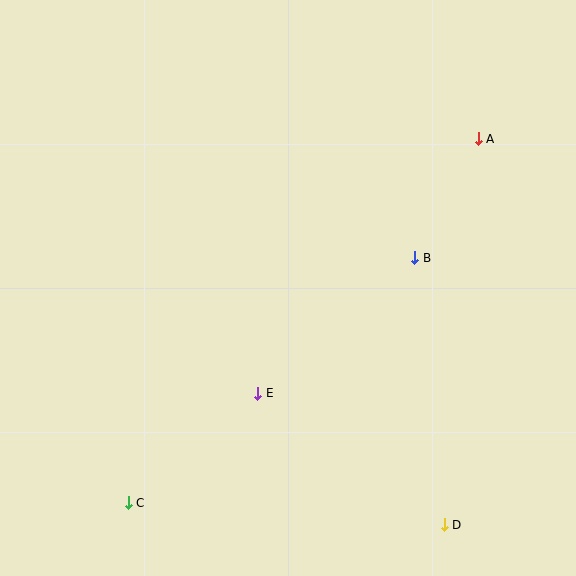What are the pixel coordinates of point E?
Point E is at (258, 393).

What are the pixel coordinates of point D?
Point D is at (444, 525).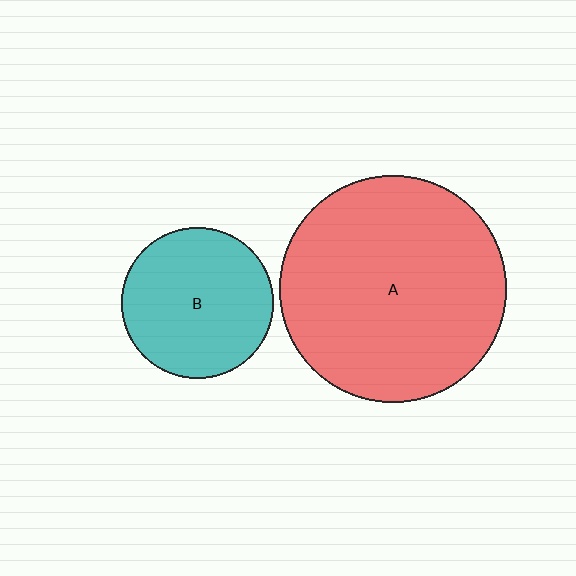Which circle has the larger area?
Circle A (red).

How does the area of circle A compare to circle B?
Approximately 2.2 times.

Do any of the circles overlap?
No, none of the circles overlap.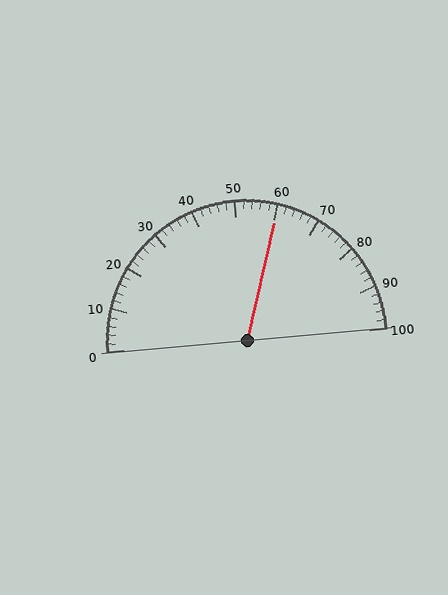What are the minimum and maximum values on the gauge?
The gauge ranges from 0 to 100.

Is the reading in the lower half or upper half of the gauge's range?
The reading is in the upper half of the range (0 to 100).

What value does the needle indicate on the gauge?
The needle indicates approximately 60.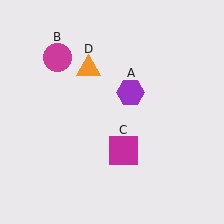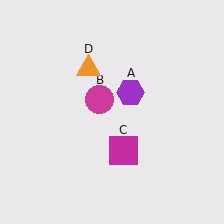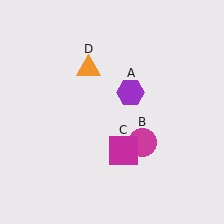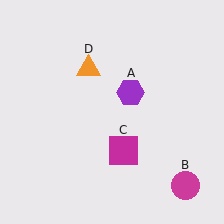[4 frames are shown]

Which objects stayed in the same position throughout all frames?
Purple hexagon (object A) and magenta square (object C) and orange triangle (object D) remained stationary.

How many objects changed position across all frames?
1 object changed position: magenta circle (object B).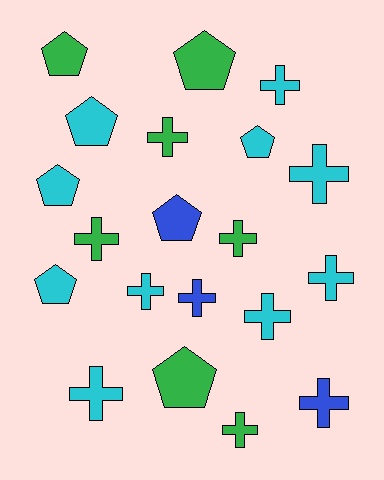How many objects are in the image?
There are 20 objects.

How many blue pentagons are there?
There is 1 blue pentagon.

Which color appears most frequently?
Cyan, with 10 objects.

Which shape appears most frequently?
Cross, with 12 objects.